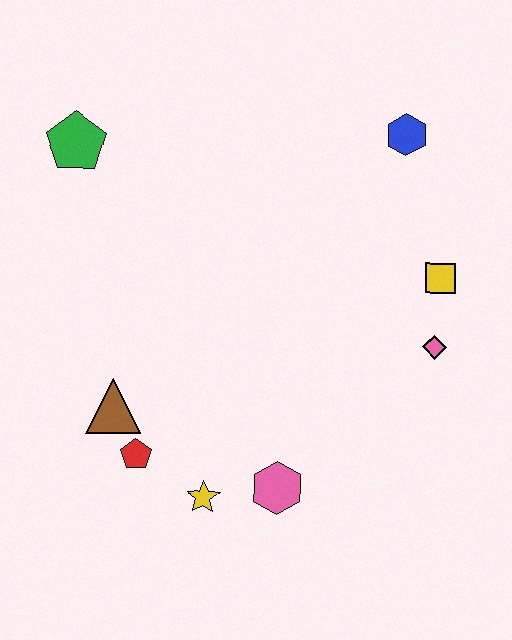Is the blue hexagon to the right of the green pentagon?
Yes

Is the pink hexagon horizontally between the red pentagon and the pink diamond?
Yes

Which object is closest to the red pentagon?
The brown triangle is closest to the red pentagon.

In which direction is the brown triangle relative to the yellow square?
The brown triangle is to the left of the yellow square.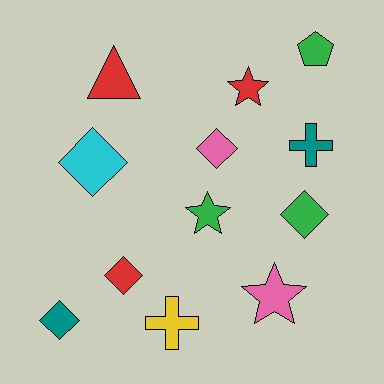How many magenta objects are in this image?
There are no magenta objects.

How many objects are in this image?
There are 12 objects.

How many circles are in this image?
There are no circles.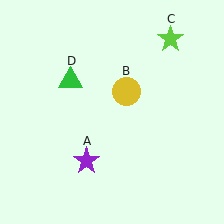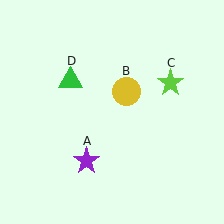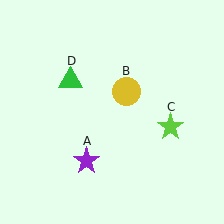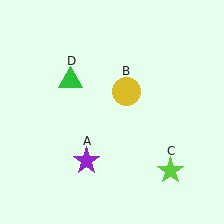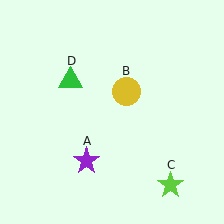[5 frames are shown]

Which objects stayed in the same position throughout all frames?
Purple star (object A) and yellow circle (object B) and green triangle (object D) remained stationary.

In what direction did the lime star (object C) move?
The lime star (object C) moved down.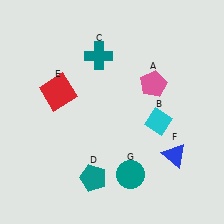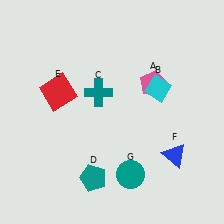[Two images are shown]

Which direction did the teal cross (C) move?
The teal cross (C) moved down.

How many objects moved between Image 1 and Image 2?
2 objects moved between the two images.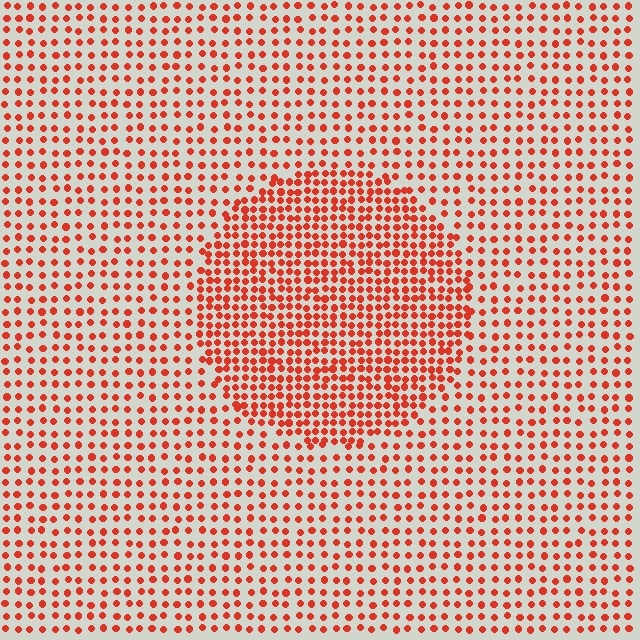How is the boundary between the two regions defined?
The boundary is defined by a change in element density (approximately 1.9x ratio). All elements are the same color, size, and shape.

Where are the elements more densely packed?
The elements are more densely packed inside the circle boundary.